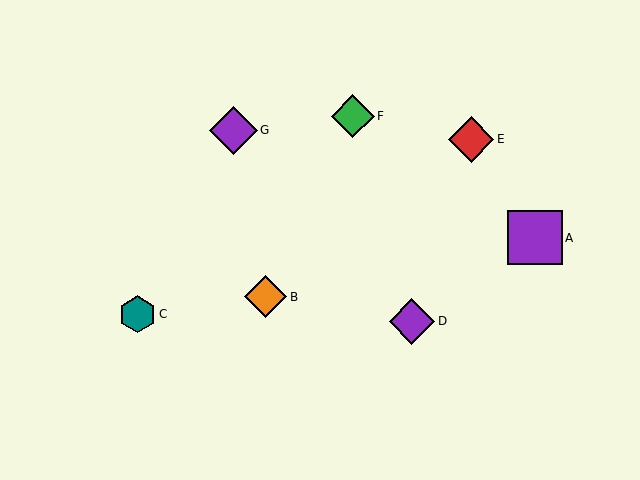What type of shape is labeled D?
Shape D is a purple diamond.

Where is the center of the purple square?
The center of the purple square is at (535, 238).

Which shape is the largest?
The purple square (labeled A) is the largest.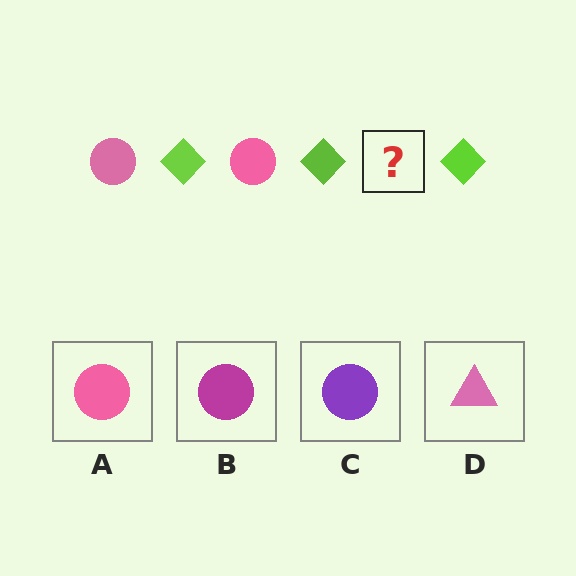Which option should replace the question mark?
Option A.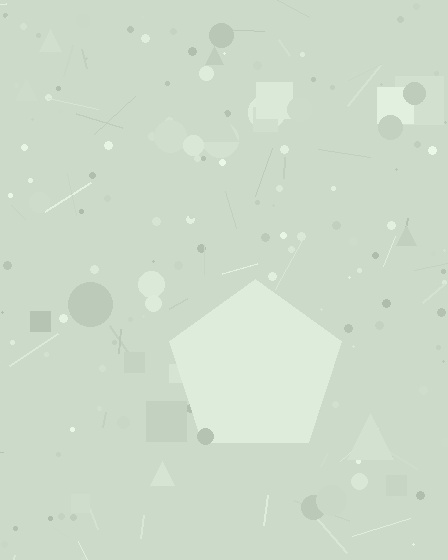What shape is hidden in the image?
A pentagon is hidden in the image.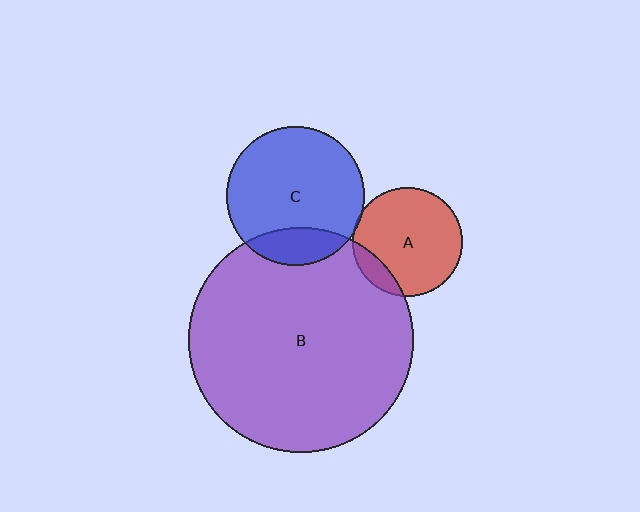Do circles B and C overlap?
Yes.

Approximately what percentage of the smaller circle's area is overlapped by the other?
Approximately 20%.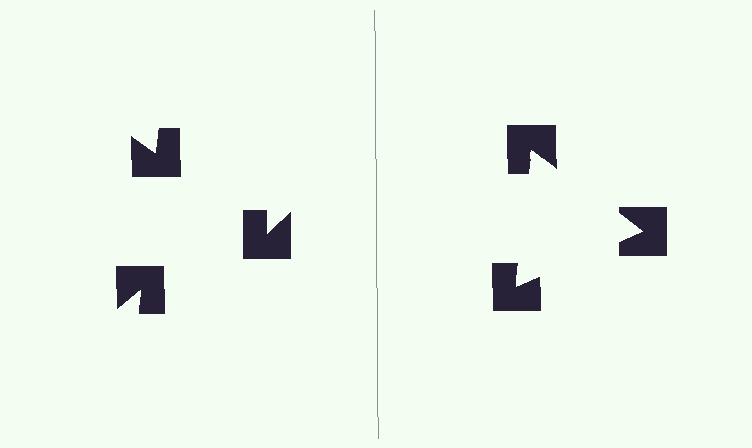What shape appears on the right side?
An illusory triangle.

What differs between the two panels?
The notched squares are positioned identically on both sides; only the wedge orientations differ. On the right they align to a triangle; on the left they are misaligned.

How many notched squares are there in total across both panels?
6 — 3 on each side.